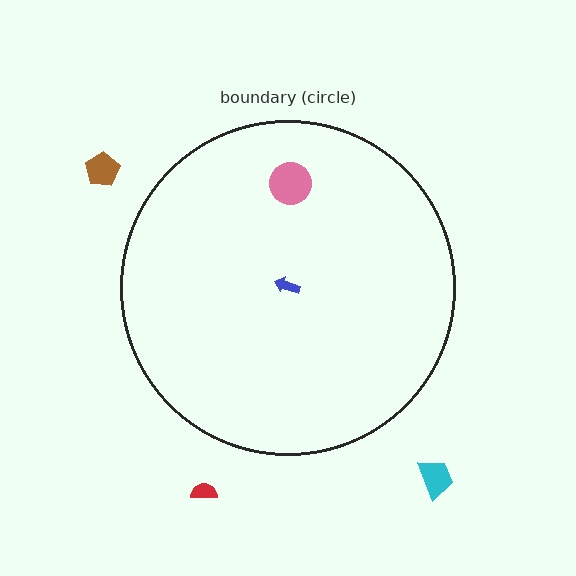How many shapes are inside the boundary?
2 inside, 3 outside.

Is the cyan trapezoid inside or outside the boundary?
Outside.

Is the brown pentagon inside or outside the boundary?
Outside.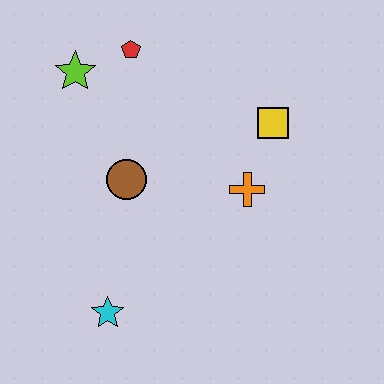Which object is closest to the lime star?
The red pentagon is closest to the lime star.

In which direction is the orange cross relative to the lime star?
The orange cross is to the right of the lime star.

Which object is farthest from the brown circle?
The yellow square is farthest from the brown circle.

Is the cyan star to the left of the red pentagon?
Yes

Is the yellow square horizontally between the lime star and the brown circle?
No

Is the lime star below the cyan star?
No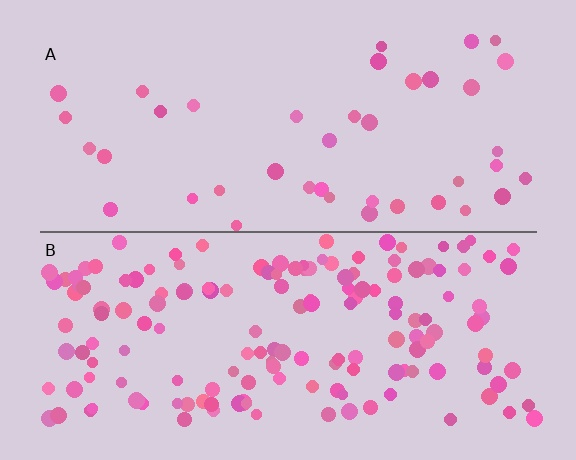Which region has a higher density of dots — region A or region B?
B (the bottom).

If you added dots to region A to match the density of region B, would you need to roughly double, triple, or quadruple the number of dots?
Approximately quadruple.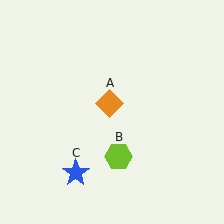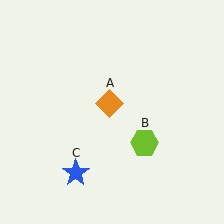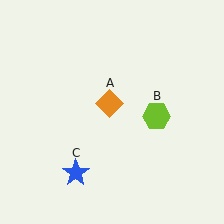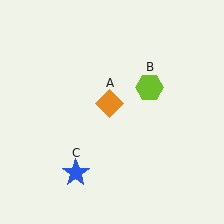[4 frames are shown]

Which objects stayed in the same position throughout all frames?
Orange diamond (object A) and blue star (object C) remained stationary.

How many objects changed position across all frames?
1 object changed position: lime hexagon (object B).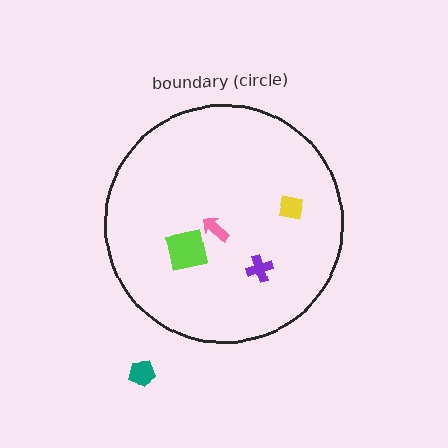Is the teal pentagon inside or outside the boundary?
Outside.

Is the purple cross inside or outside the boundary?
Inside.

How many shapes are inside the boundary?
4 inside, 1 outside.